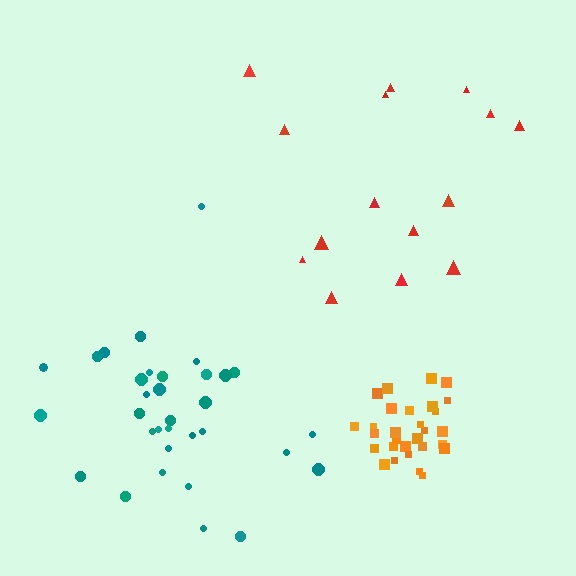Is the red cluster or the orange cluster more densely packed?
Orange.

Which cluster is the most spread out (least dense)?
Red.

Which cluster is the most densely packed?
Orange.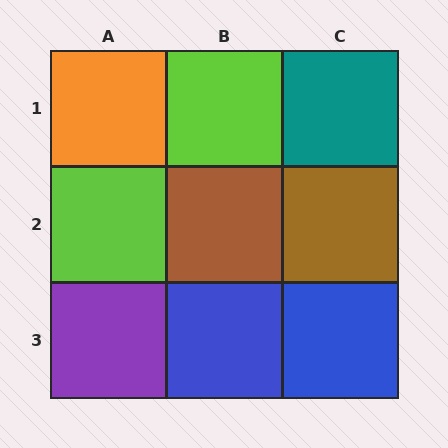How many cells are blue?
2 cells are blue.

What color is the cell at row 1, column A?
Orange.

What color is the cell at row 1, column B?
Lime.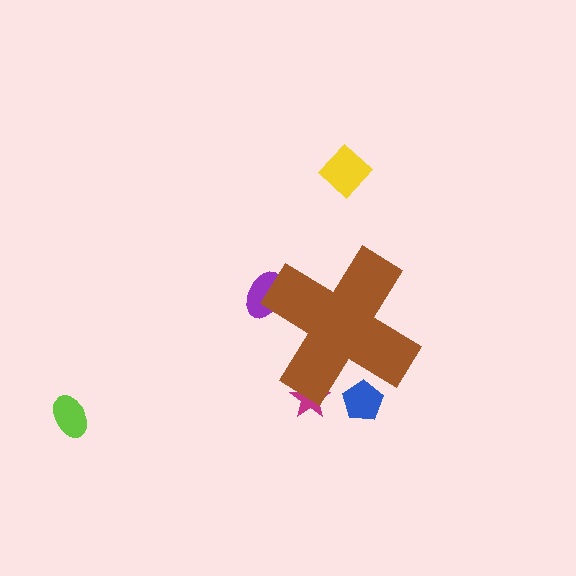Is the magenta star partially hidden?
Yes, the magenta star is partially hidden behind the brown cross.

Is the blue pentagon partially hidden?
Yes, the blue pentagon is partially hidden behind the brown cross.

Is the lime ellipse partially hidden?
No, the lime ellipse is fully visible.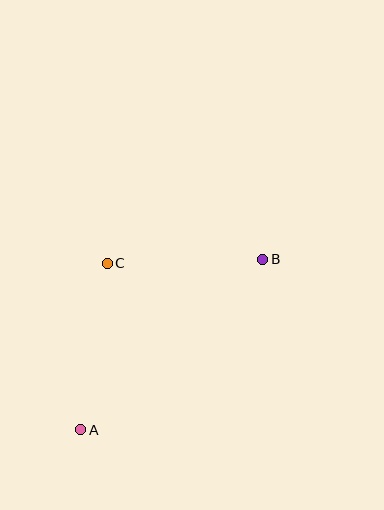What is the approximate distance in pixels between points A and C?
The distance between A and C is approximately 169 pixels.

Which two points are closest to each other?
Points B and C are closest to each other.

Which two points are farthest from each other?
Points A and B are farthest from each other.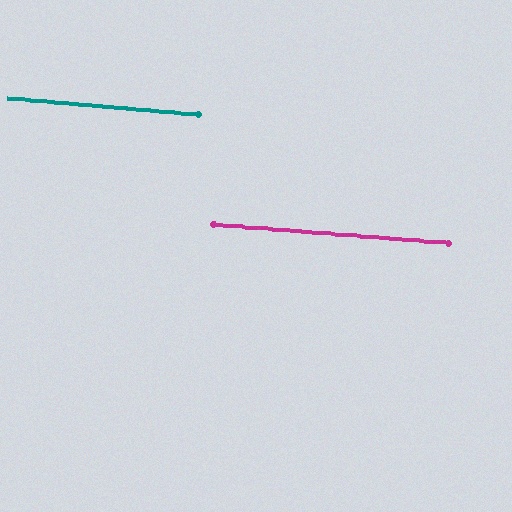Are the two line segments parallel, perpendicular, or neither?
Parallel — their directions differ by only 0.4°.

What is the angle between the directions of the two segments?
Approximately 0 degrees.